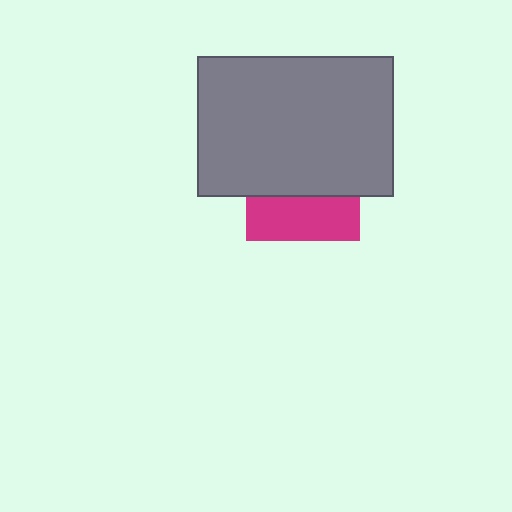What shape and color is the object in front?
The object in front is a gray rectangle.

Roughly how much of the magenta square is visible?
A small part of it is visible (roughly 39%).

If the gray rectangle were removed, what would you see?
You would see the complete magenta square.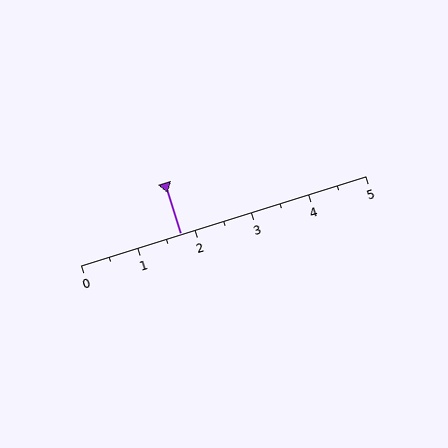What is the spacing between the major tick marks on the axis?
The major ticks are spaced 1 apart.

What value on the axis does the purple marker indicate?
The marker indicates approximately 1.8.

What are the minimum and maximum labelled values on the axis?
The axis runs from 0 to 5.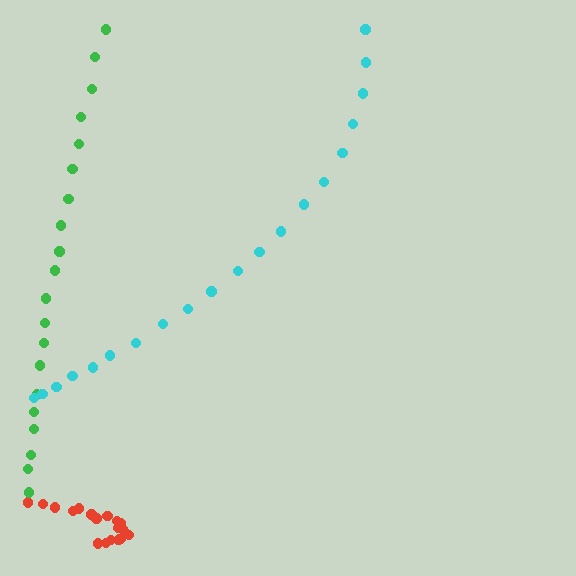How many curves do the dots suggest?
There are 3 distinct paths.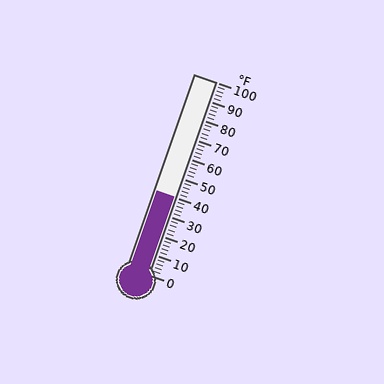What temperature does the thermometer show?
The thermometer shows approximately 40°F.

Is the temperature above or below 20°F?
The temperature is above 20°F.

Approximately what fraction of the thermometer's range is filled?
The thermometer is filled to approximately 40% of its range.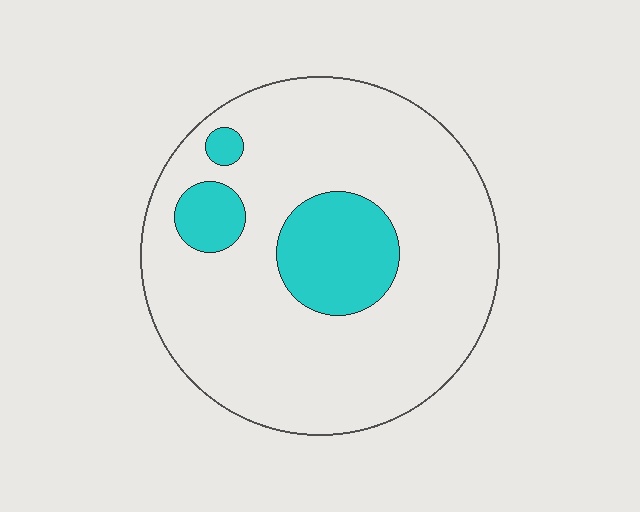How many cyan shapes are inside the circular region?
3.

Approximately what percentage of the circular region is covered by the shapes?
Approximately 15%.